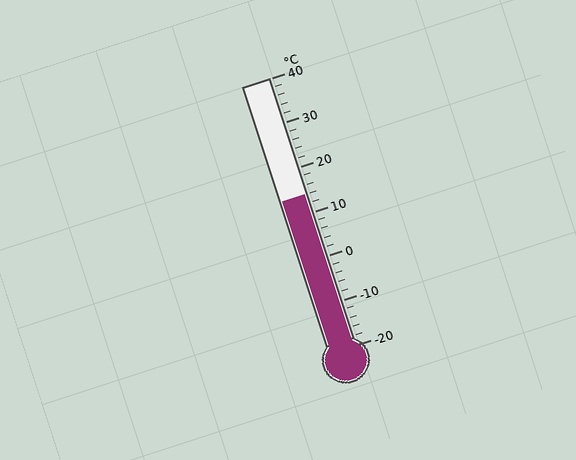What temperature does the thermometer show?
The thermometer shows approximately 14°C.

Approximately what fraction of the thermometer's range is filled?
The thermometer is filled to approximately 55% of its range.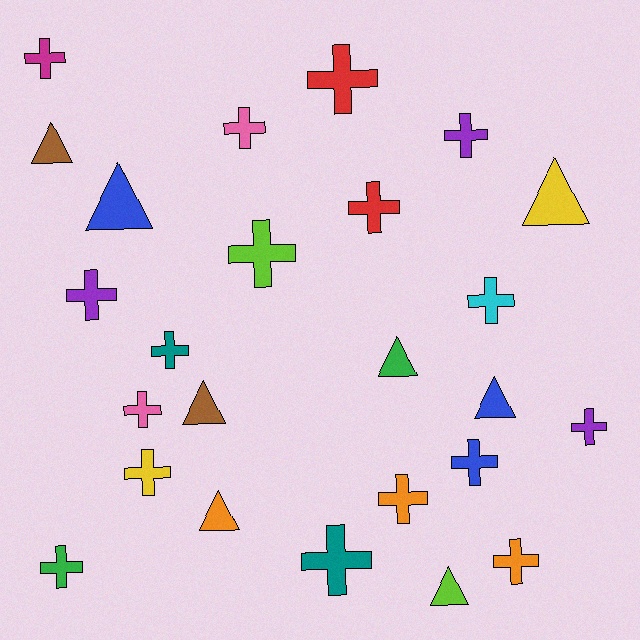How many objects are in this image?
There are 25 objects.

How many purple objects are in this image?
There are 3 purple objects.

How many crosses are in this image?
There are 17 crosses.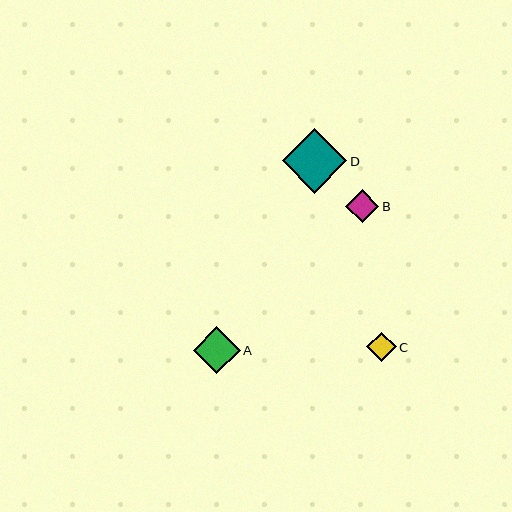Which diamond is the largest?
Diamond D is the largest with a size of approximately 65 pixels.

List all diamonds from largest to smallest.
From largest to smallest: D, A, B, C.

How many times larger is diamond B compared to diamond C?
Diamond B is approximately 1.1 times the size of diamond C.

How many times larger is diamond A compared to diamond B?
Diamond A is approximately 1.4 times the size of diamond B.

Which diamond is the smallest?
Diamond C is the smallest with a size of approximately 30 pixels.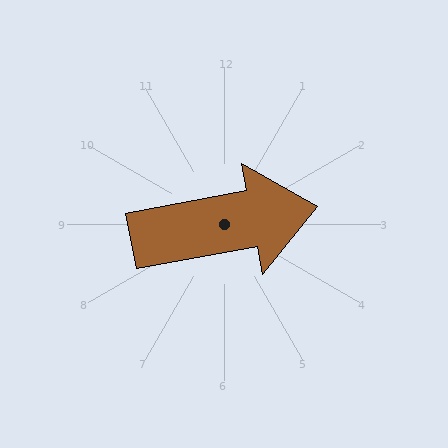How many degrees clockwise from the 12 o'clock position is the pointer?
Approximately 80 degrees.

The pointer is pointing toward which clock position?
Roughly 3 o'clock.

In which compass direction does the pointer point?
East.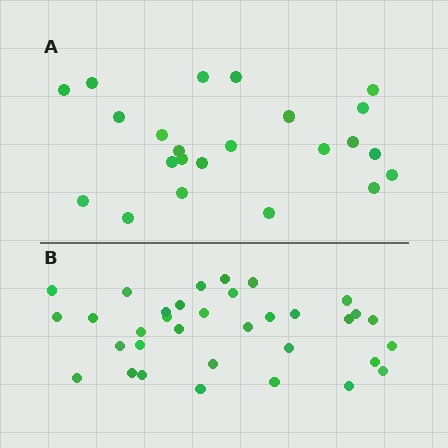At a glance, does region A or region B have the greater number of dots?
Region B (the bottom region) has more dots.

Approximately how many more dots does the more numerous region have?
Region B has roughly 12 or so more dots than region A.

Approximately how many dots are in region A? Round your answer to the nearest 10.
About 20 dots. (The exact count is 23, which rounds to 20.)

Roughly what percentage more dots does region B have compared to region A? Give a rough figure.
About 50% more.